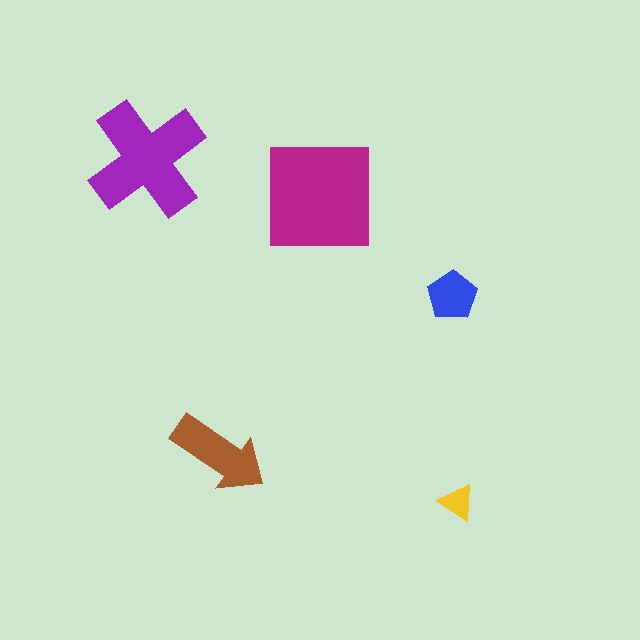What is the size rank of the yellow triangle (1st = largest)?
5th.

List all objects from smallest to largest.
The yellow triangle, the blue pentagon, the brown arrow, the purple cross, the magenta square.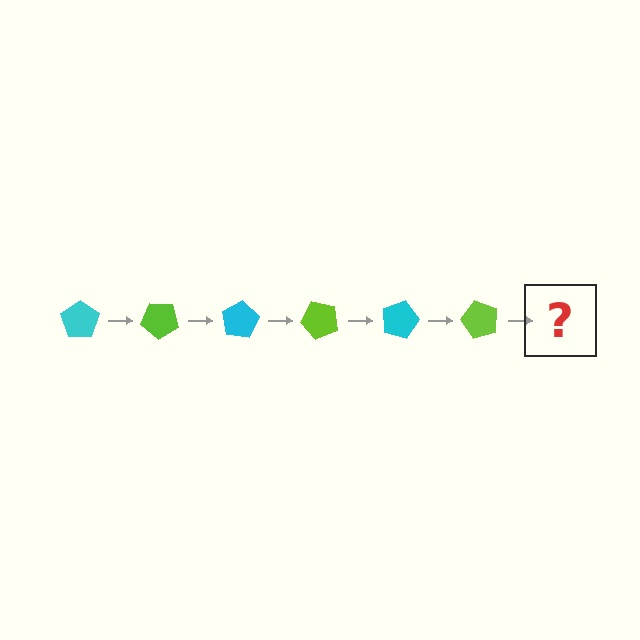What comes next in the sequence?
The next element should be a cyan pentagon, rotated 240 degrees from the start.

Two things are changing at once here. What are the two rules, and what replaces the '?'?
The two rules are that it rotates 40 degrees each step and the color cycles through cyan and lime. The '?' should be a cyan pentagon, rotated 240 degrees from the start.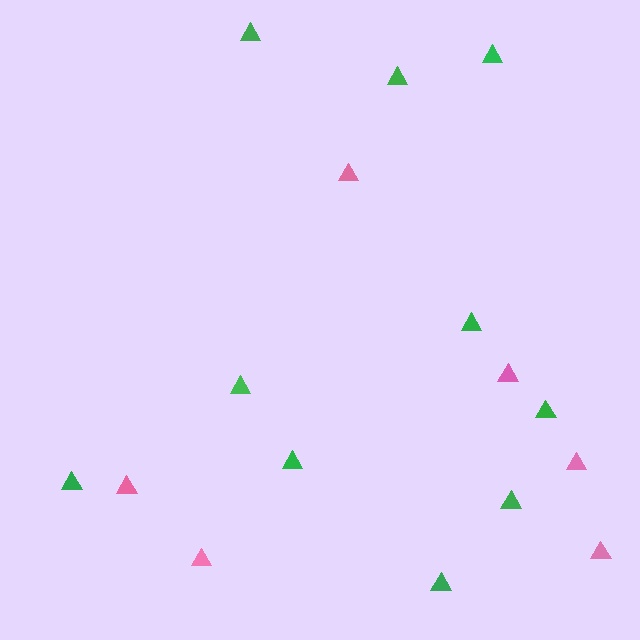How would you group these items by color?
There are 2 groups: one group of pink triangles (6) and one group of green triangles (10).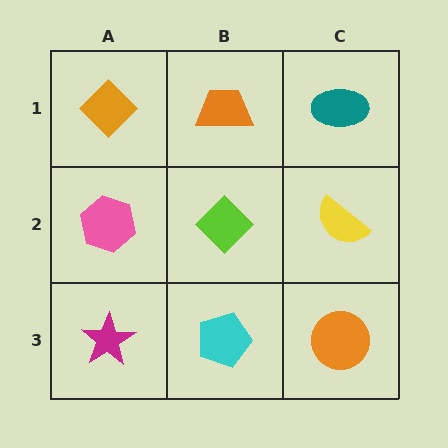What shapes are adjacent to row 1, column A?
A pink hexagon (row 2, column A), an orange trapezoid (row 1, column B).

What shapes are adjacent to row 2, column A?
An orange diamond (row 1, column A), a magenta star (row 3, column A), a lime diamond (row 2, column B).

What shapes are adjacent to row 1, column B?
A lime diamond (row 2, column B), an orange diamond (row 1, column A), a teal ellipse (row 1, column C).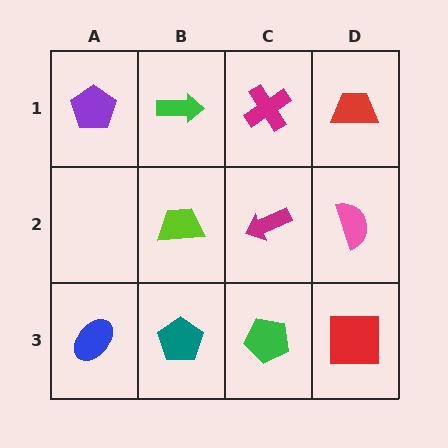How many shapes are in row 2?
3 shapes.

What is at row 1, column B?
A green arrow.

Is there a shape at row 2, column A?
No, that cell is empty.